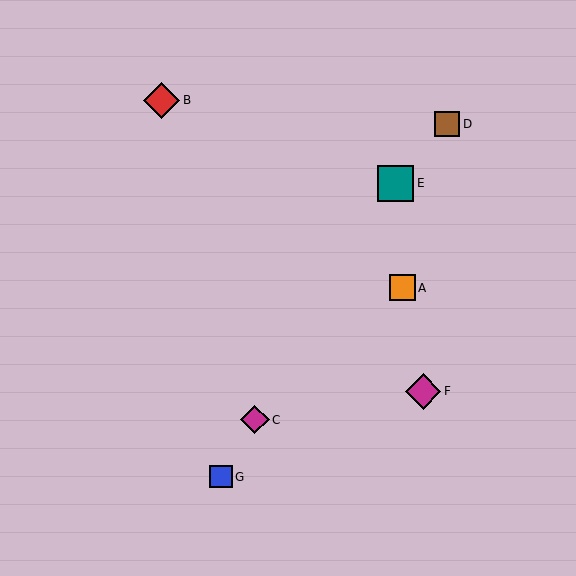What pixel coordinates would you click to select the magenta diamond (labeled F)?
Click at (423, 391) to select the magenta diamond F.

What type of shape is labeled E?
Shape E is a teal square.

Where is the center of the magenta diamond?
The center of the magenta diamond is at (423, 391).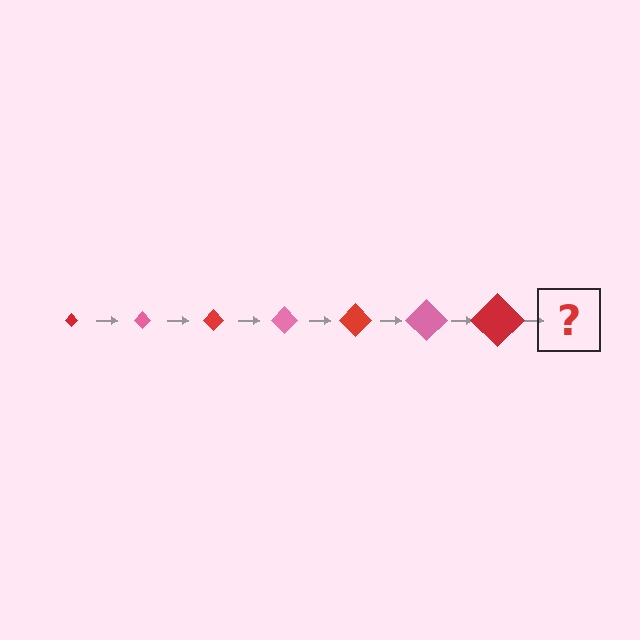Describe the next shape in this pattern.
It should be a pink diamond, larger than the previous one.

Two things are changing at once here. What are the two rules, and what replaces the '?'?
The two rules are that the diamond grows larger each step and the color cycles through red and pink. The '?' should be a pink diamond, larger than the previous one.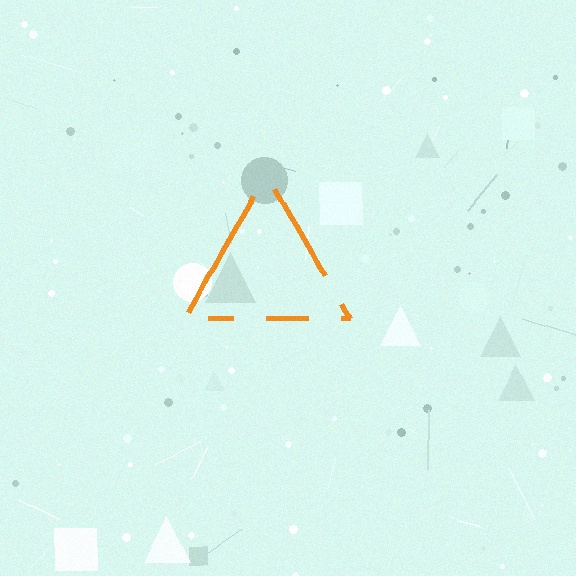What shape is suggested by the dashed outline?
The dashed outline suggests a triangle.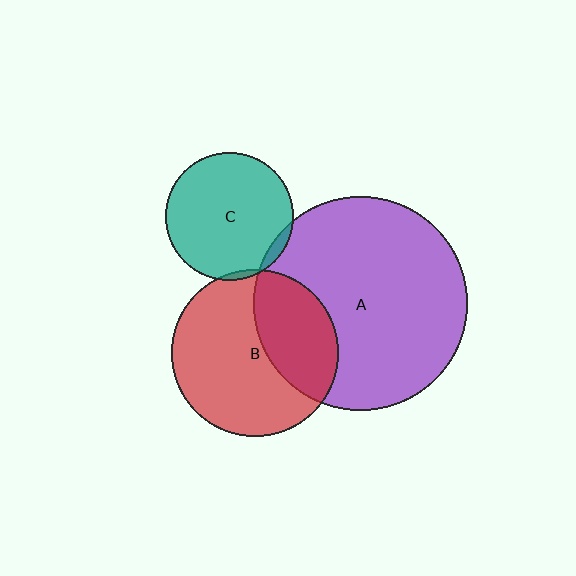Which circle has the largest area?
Circle A (purple).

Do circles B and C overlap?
Yes.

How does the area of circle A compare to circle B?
Approximately 1.6 times.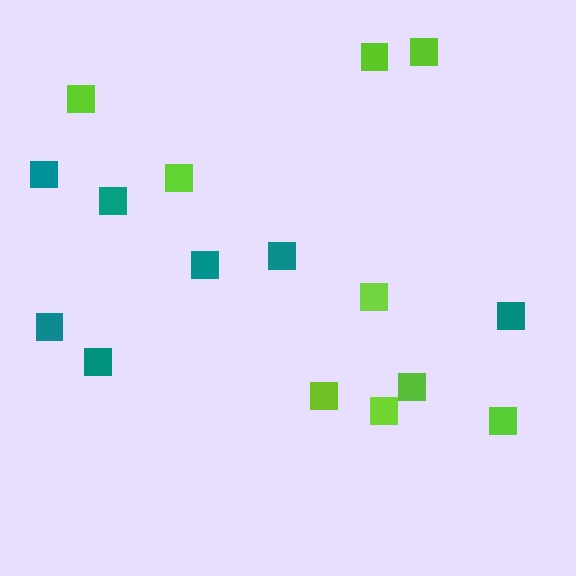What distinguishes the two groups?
There are 2 groups: one group of teal squares (7) and one group of lime squares (9).